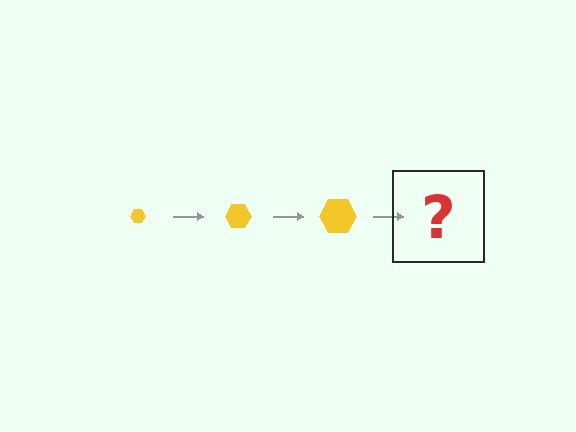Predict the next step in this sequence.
The next step is a yellow hexagon, larger than the previous one.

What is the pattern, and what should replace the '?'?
The pattern is that the hexagon gets progressively larger each step. The '?' should be a yellow hexagon, larger than the previous one.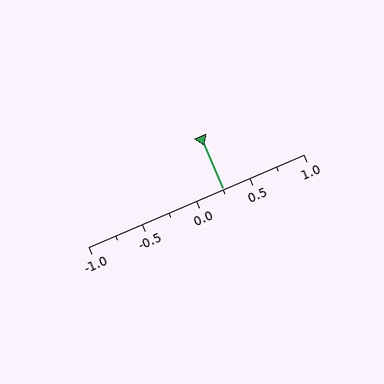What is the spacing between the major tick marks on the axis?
The major ticks are spaced 0.5 apart.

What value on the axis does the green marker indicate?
The marker indicates approximately 0.25.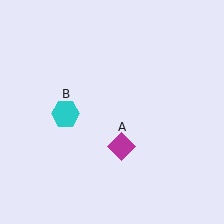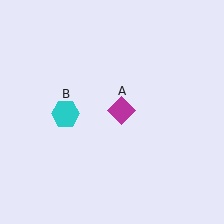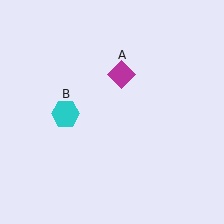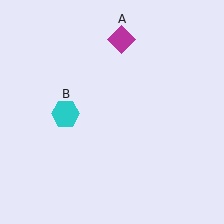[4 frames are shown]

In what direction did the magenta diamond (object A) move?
The magenta diamond (object A) moved up.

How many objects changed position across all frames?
1 object changed position: magenta diamond (object A).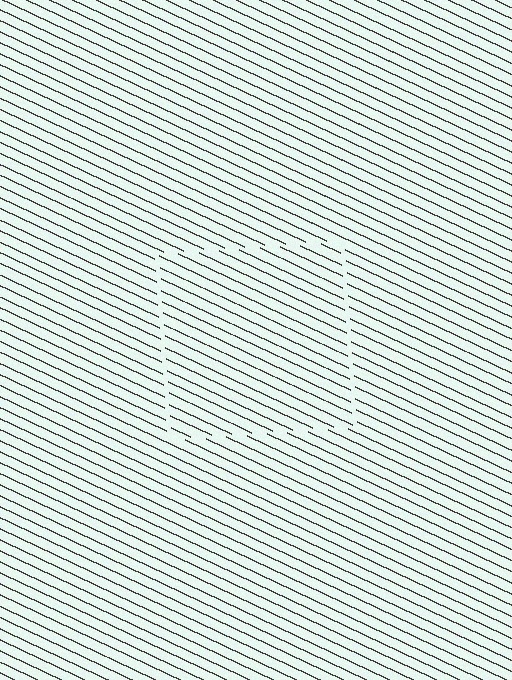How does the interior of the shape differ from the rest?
The interior of the shape contains the same grating, shifted by half a period — the contour is defined by the phase discontinuity where line-ends from the inner and outer gratings abut.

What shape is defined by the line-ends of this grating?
An illusory square. The interior of the shape contains the same grating, shifted by half a period — the contour is defined by the phase discontinuity where line-ends from the inner and outer gratings abut.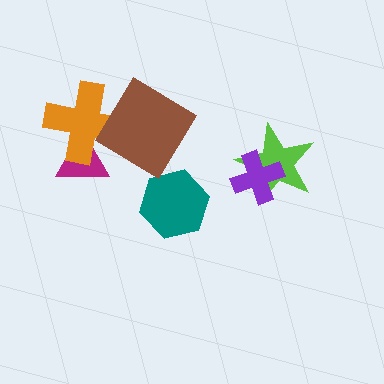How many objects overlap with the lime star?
1 object overlaps with the lime star.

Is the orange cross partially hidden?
Yes, it is partially covered by another shape.